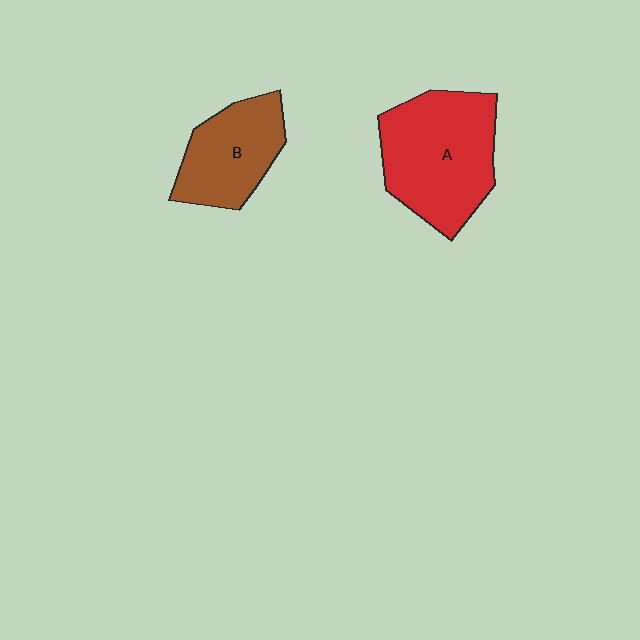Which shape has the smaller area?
Shape B (brown).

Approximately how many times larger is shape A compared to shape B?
Approximately 1.5 times.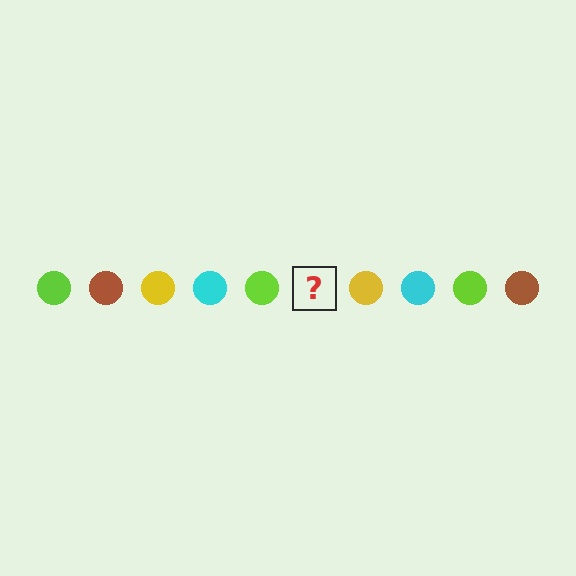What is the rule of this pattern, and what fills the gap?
The rule is that the pattern cycles through lime, brown, yellow, cyan circles. The gap should be filled with a brown circle.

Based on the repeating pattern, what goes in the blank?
The blank should be a brown circle.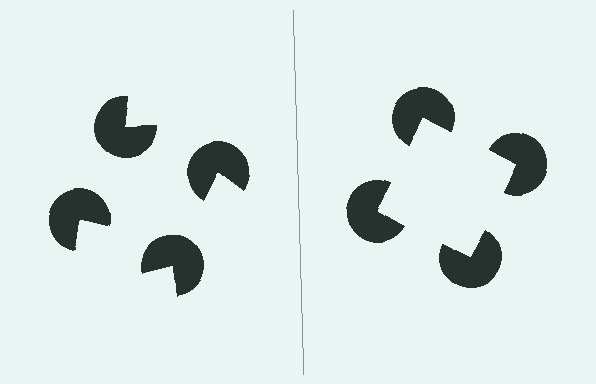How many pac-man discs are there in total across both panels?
8 — 4 on each side.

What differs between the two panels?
The pac-man discs are positioned identically on both sides; only the wedge orientations differ. On the right they align to a square; on the left they are misaligned.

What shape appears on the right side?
An illusory square.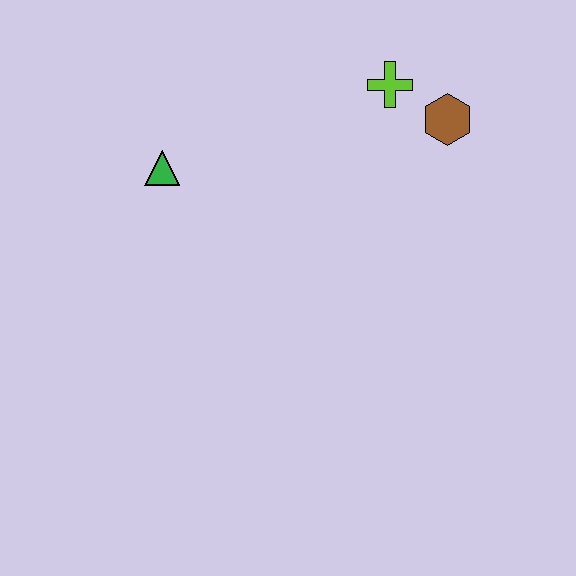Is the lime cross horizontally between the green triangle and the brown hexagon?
Yes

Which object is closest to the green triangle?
The lime cross is closest to the green triangle.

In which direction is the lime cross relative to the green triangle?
The lime cross is to the right of the green triangle.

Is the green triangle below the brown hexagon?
Yes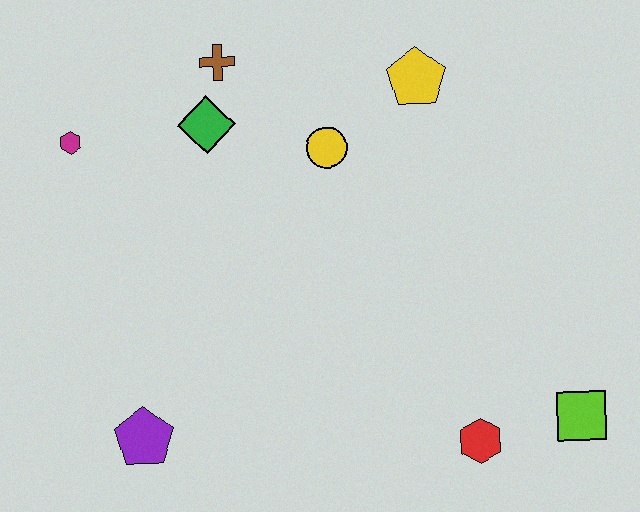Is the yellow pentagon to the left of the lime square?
Yes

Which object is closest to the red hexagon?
The lime square is closest to the red hexagon.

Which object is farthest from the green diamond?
The lime square is farthest from the green diamond.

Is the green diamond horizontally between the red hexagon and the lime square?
No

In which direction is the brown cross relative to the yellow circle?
The brown cross is to the left of the yellow circle.